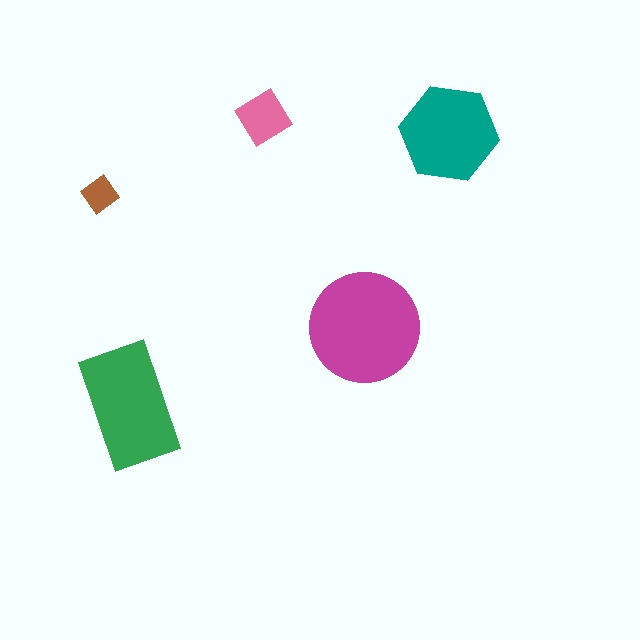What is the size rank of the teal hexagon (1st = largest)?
3rd.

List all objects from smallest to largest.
The brown diamond, the pink diamond, the teal hexagon, the green rectangle, the magenta circle.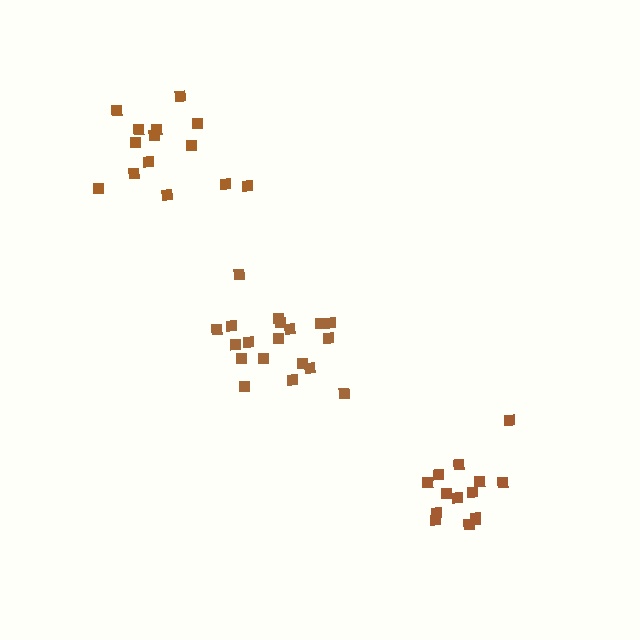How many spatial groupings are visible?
There are 3 spatial groupings.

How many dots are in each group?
Group 1: 14 dots, Group 2: 19 dots, Group 3: 14 dots (47 total).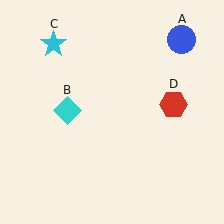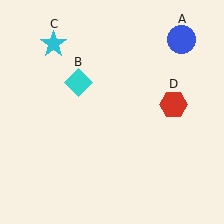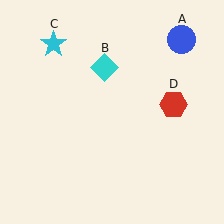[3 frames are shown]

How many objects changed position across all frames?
1 object changed position: cyan diamond (object B).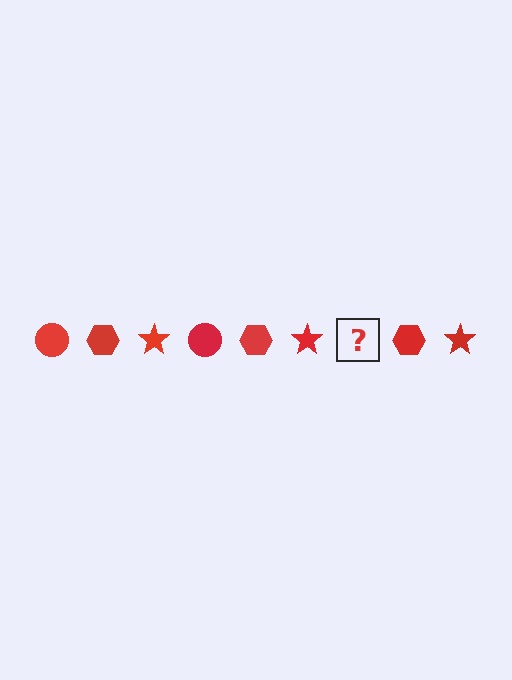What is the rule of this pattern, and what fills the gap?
The rule is that the pattern cycles through circle, hexagon, star shapes in red. The gap should be filled with a red circle.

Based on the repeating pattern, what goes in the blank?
The blank should be a red circle.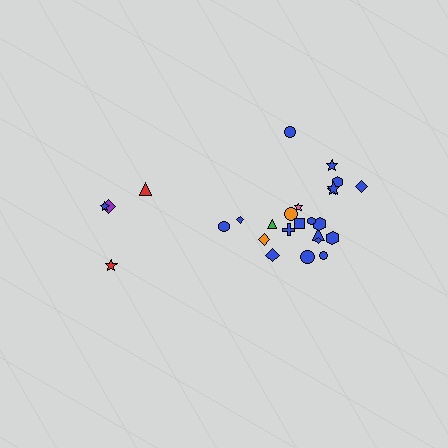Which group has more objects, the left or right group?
The right group.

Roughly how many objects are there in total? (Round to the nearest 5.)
Roughly 25 objects in total.